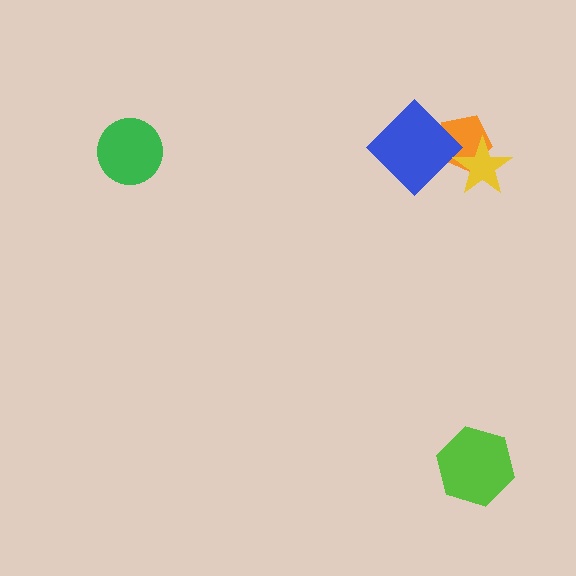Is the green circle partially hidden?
No, no other shape covers it.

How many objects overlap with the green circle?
0 objects overlap with the green circle.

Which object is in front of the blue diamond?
The yellow star is in front of the blue diamond.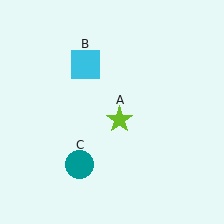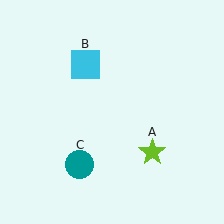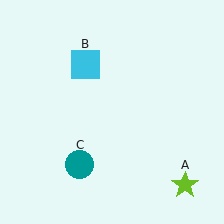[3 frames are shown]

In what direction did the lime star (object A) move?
The lime star (object A) moved down and to the right.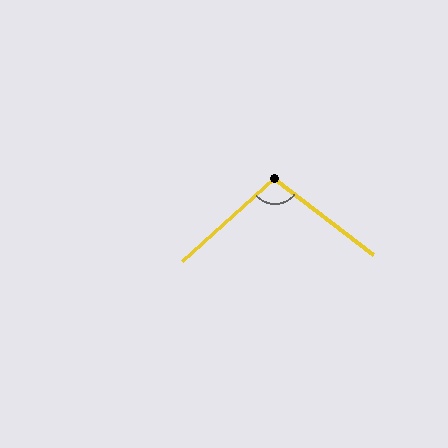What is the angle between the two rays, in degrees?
Approximately 101 degrees.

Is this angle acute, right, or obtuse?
It is obtuse.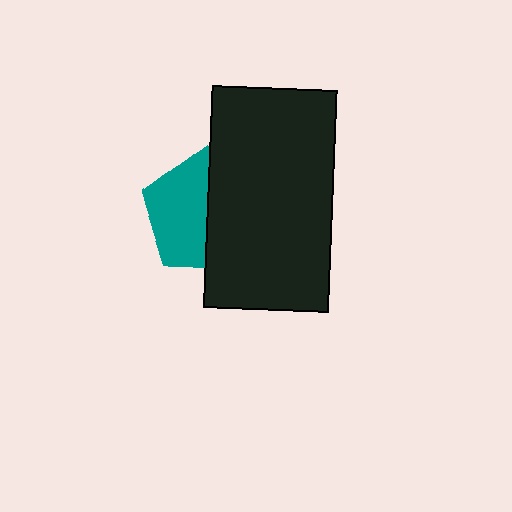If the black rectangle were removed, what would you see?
You would see the complete teal pentagon.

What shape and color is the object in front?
The object in front is a black rectangle.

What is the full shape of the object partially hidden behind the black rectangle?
The partially hidden object is a teal pentagon.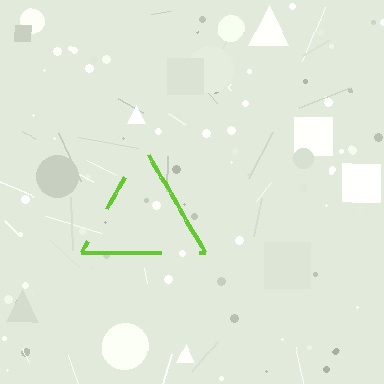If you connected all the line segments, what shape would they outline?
They would outline a triangle.